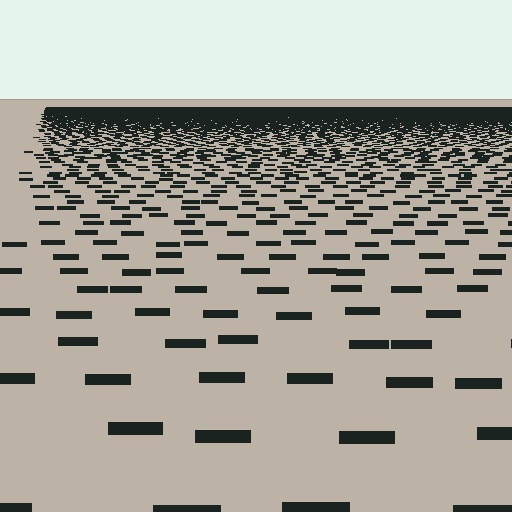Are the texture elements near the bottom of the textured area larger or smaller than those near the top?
Larger. Near the bottom, elements are closer to the viewer and appear at a bigger on-screen size.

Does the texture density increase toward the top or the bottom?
Density increases toward the top.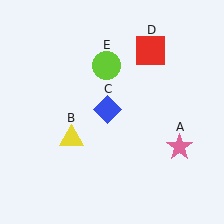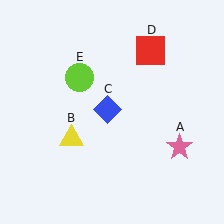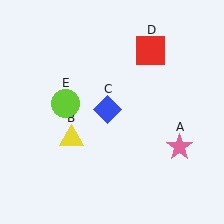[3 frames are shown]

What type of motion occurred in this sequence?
The lime circle (object E) rotated counterclockwise around the center of the scene.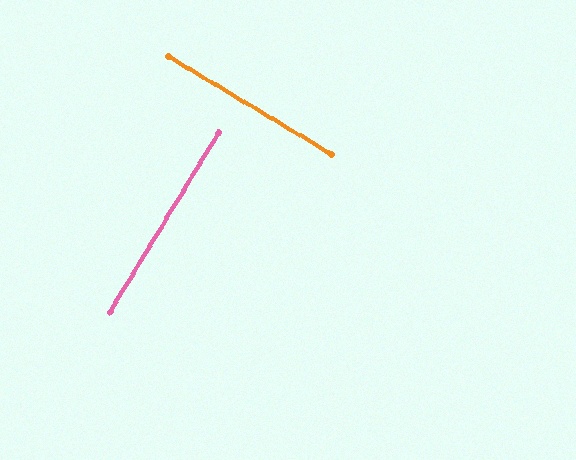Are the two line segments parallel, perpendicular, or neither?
Perpendicular — they meet at approximately 90°.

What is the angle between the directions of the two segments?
Approximately 90 degrees.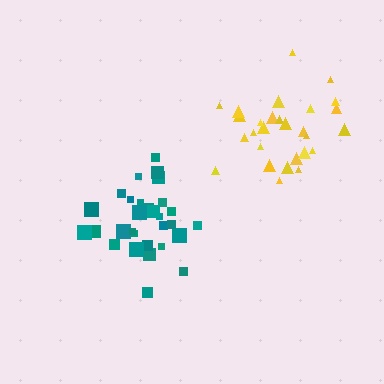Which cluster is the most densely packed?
Teal.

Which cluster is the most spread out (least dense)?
Yellow.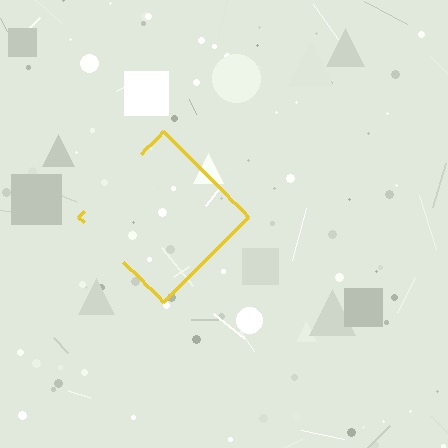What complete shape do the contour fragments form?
The contour fragments form a diamond.